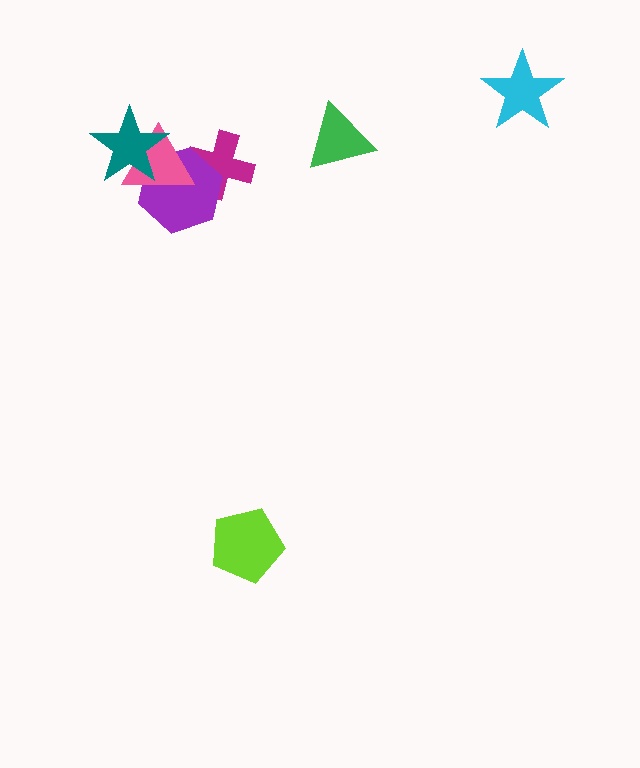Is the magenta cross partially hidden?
Yes, it is partially covered by another shape.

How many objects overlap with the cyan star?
0 objects overlap with the cyan star.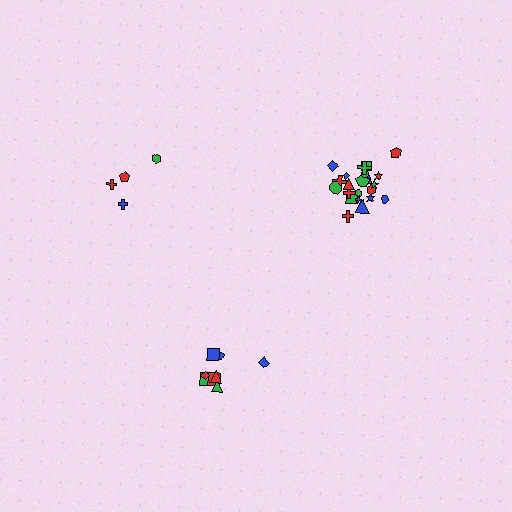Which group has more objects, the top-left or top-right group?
The top-right group.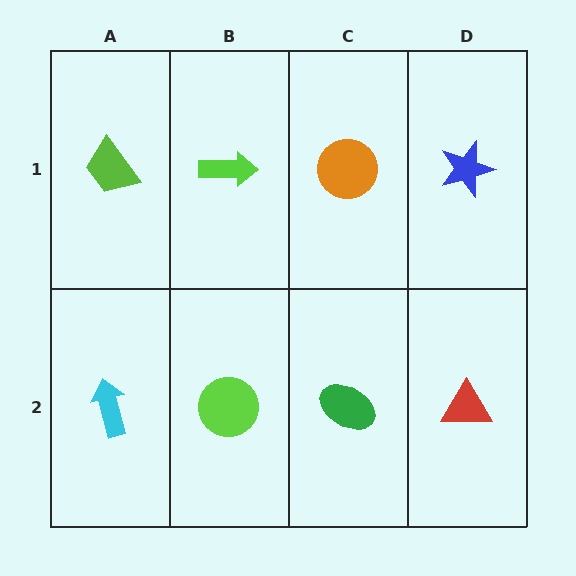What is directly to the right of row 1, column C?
A blue star.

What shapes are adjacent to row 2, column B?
A lime arrow (row 1, column B), a cyan arrow (row 2, column A), a green ellipse (row 2, column C).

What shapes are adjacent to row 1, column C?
A green ellipse (row 2, column C), a lime arrow (row 1, column B), a blue star (row 1, column D).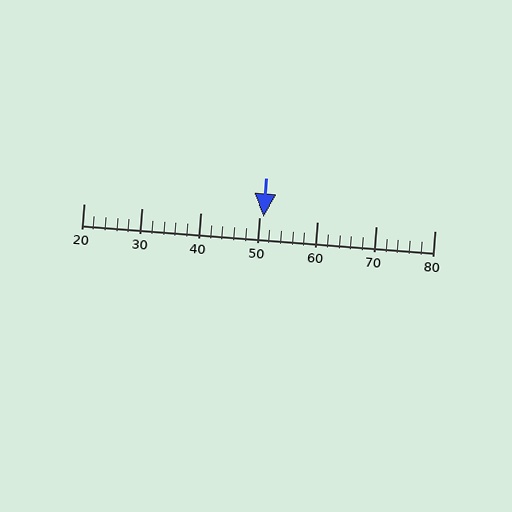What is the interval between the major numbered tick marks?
The major tick marks are spaced 10 units apart.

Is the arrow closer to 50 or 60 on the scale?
The arrow is closer to 50.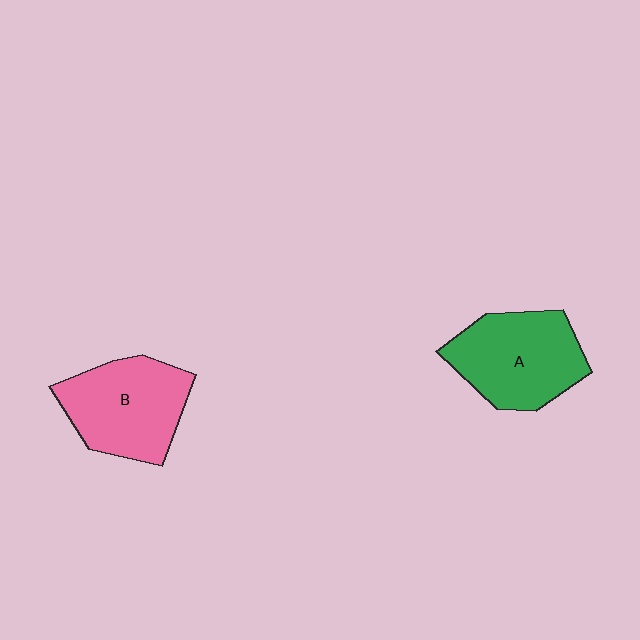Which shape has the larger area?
Shape A (green).